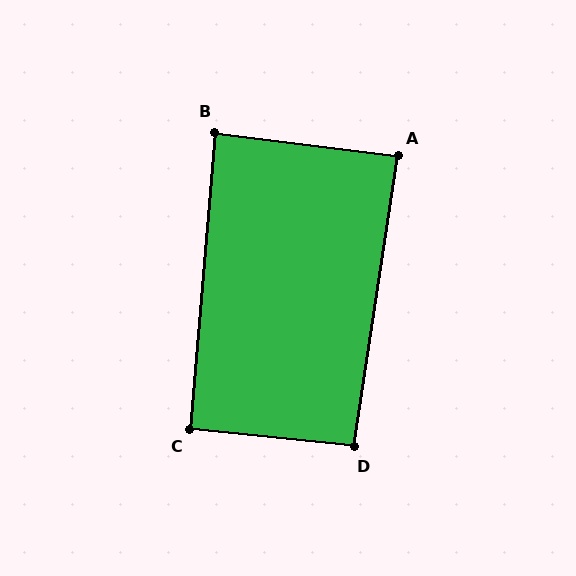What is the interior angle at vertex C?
Approximately 91 degrees (approximately right).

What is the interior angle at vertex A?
Approximately 89 degrees (approximately right).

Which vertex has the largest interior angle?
D, at approximately 92 degrees.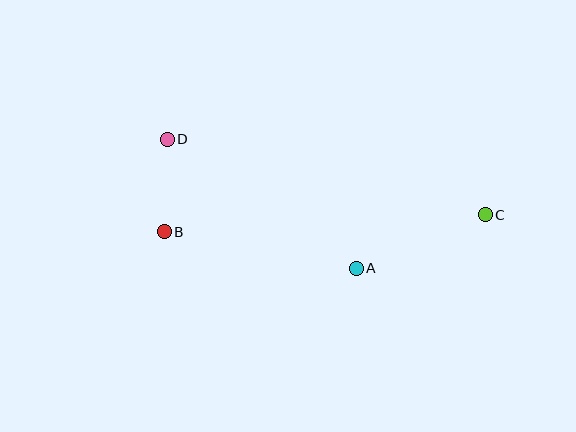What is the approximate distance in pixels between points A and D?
The distance between A and D is approximately 229 pixels.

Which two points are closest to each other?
Points B and D are closest to each other.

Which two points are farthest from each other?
Points C and D are farthest from each other.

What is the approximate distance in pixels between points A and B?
The distance between A and B is approximately 196 pixels.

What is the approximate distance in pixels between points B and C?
The distance between B and C is approximately 321 pixels.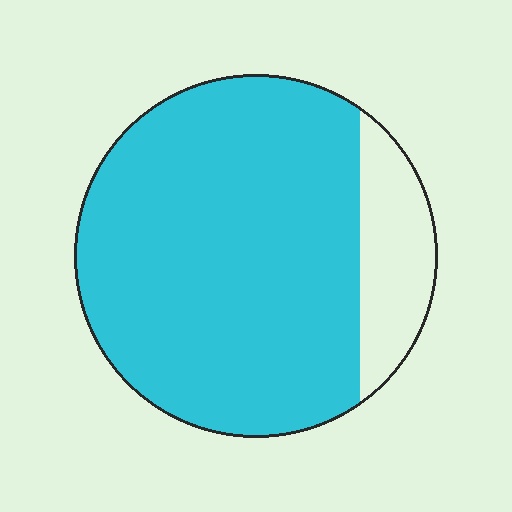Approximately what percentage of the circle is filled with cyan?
Approximately 85%.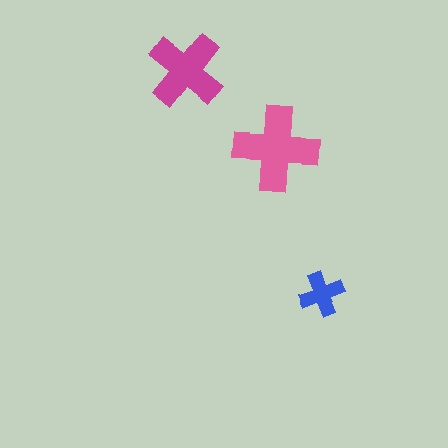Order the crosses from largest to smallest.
the pink one, the magenta one, the blue one.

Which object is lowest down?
The blue cross is bottommost.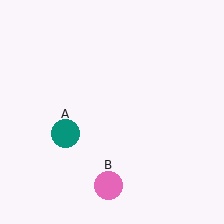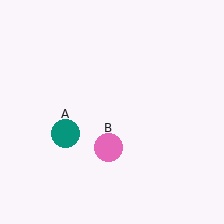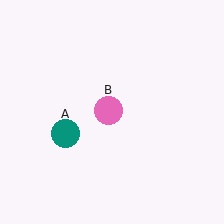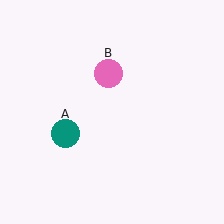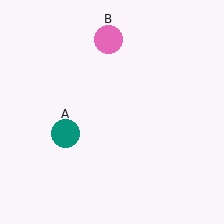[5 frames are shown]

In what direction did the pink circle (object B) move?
The pink circle (object B) moved up.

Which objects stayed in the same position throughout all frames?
Teal circle (object A) remained stationary.